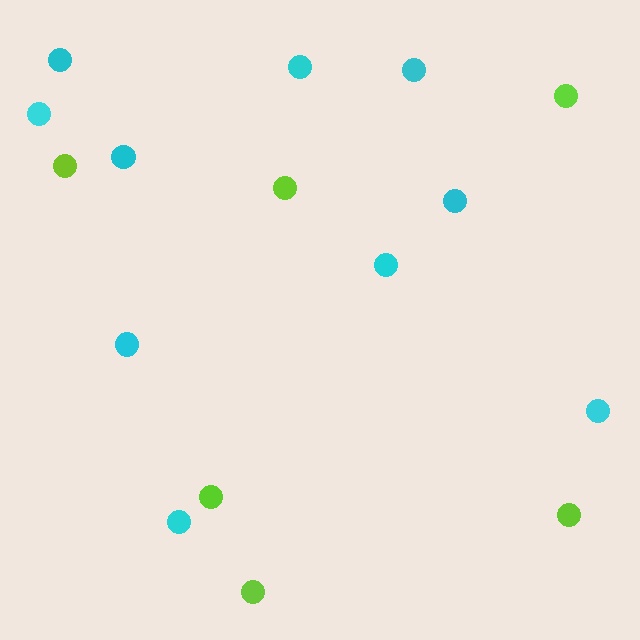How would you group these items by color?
There are 2 groups: one group of lime circles (6) and one group of cyan circles (10).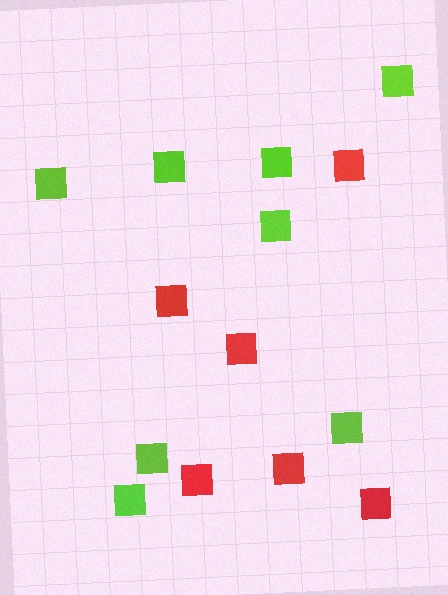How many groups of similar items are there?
There are 2 groups: one group of red squares (6) and one group of lime squares (8).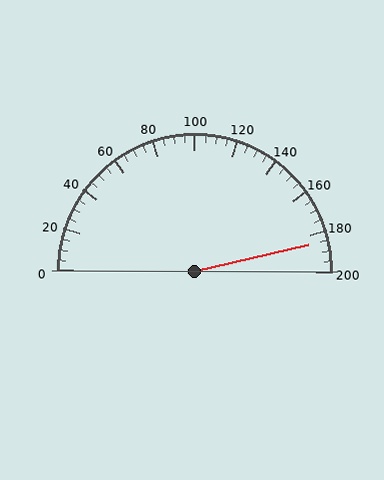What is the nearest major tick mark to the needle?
The nearest major tick mark is 180.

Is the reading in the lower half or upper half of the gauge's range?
The reading is in the upper half of the range (0 to 200).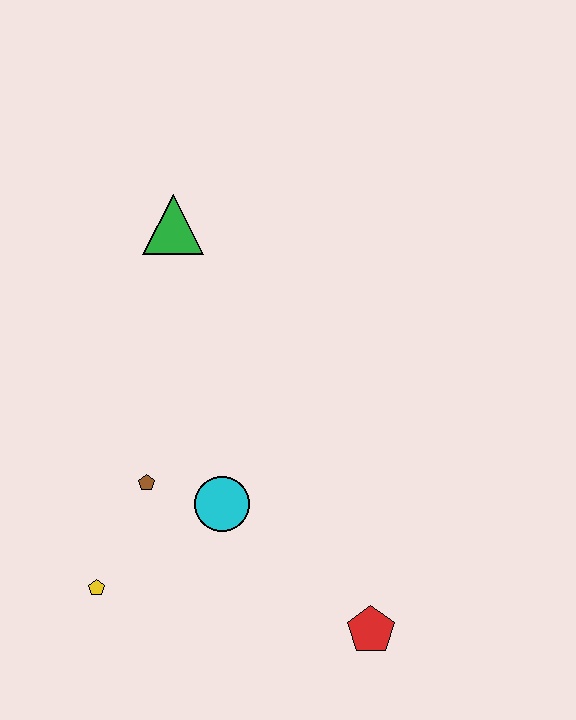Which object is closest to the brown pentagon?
The cyan circle is closest to the brown pentagon.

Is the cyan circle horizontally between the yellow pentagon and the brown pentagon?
No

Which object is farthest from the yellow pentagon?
The green triangle is farthest from the yellow pentagon.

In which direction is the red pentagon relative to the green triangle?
The red pentagon is below the green triangle.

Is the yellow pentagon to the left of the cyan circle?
Yes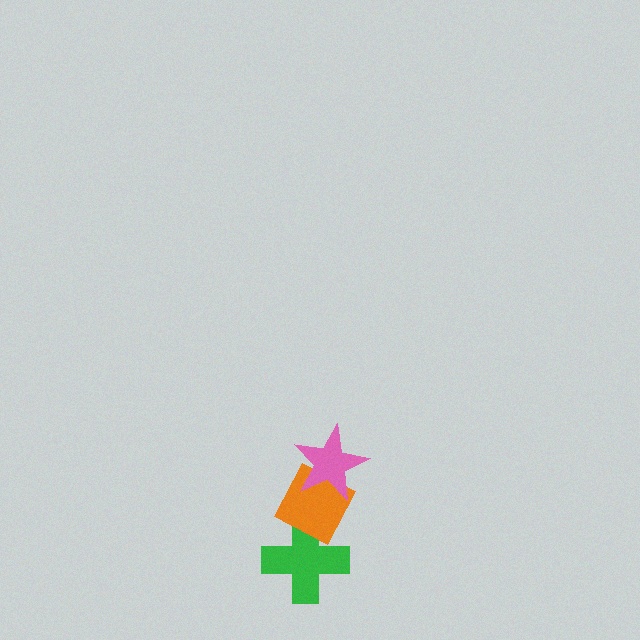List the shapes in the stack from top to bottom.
From top to bottom: the pink star, the orange diamond, the green cross.